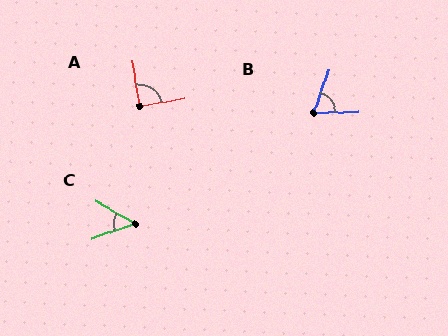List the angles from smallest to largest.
C (50°), B (70°), A (88°).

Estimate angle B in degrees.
Approximately 70 degrees.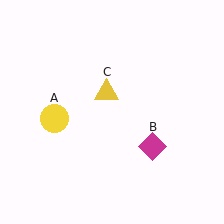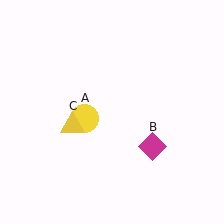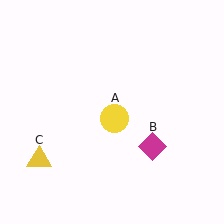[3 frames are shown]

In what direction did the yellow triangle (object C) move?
The yellow triangle (object C) moved down and to the left.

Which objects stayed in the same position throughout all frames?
Magenta diamond (object B) remained stationary.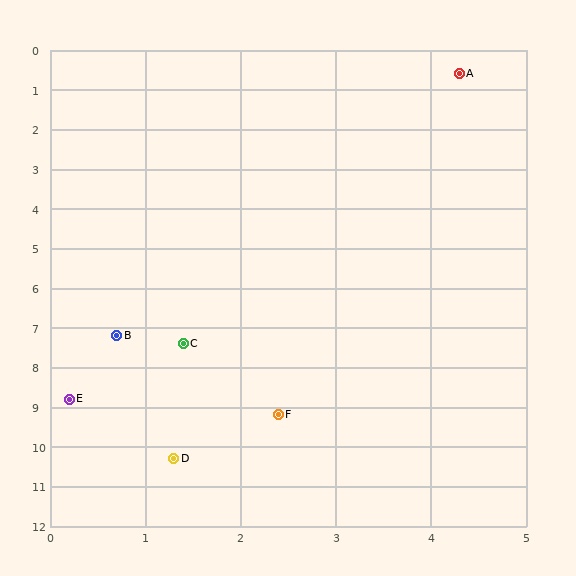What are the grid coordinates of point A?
Point A is at approximately (4.3, 0.6).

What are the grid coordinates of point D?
Point D is at approximately (1.3, 10.3).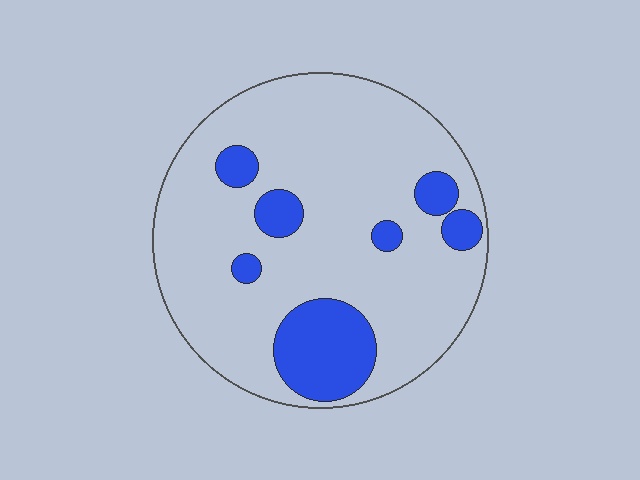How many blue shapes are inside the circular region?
7.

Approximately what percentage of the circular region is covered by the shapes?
Approximately 20%.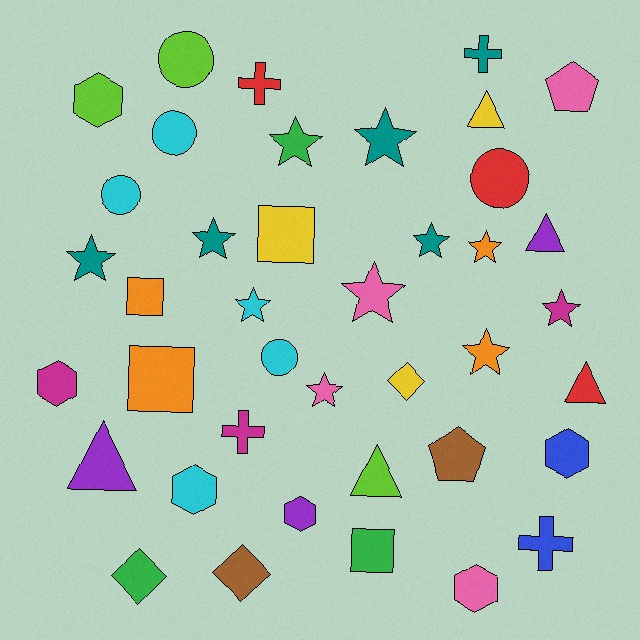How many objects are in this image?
There are 40 objects.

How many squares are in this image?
There are 4 squares.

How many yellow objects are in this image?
There are 3 yellow objects.